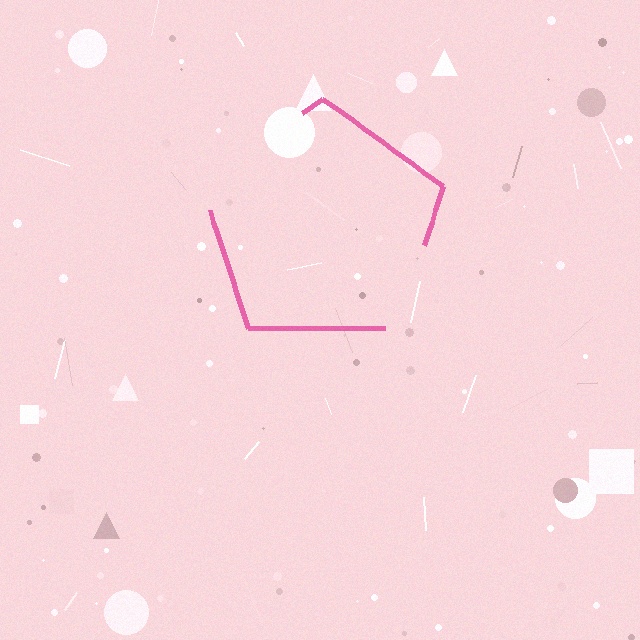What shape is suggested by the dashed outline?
The dashed outline suggests a pentagon.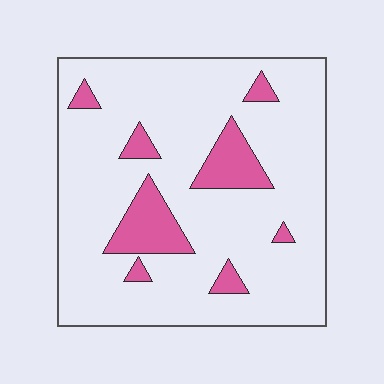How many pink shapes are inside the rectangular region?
8.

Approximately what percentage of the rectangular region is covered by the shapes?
Approximately 15%.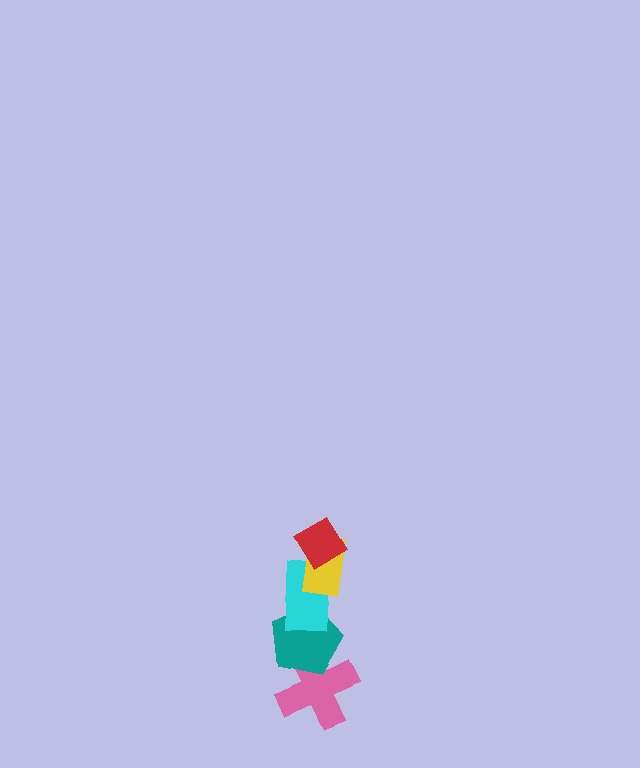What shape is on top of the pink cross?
The teal pentagon is on top of the pink cross.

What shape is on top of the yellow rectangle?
The red diamond is on top of the yellow rectangle.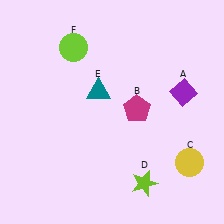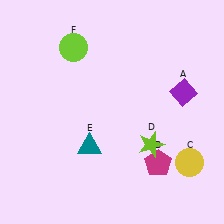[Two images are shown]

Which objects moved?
The objects that moved are: the magenta pentagon (B), the lime star (D), the teal triangle (E).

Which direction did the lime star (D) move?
The lime star (D) moved up.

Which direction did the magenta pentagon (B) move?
The magenta pentagon (B) moved down.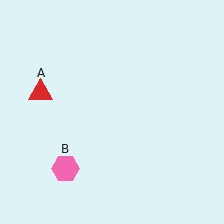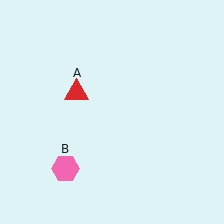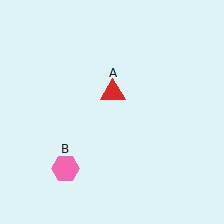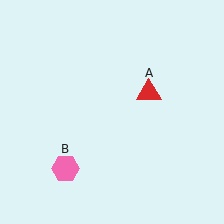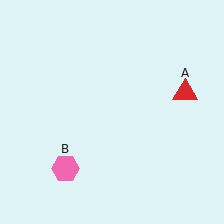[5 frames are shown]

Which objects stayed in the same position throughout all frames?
Pink hexagon (object B) remained stationary.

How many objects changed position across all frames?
1 object changed position: red triangle (object A).